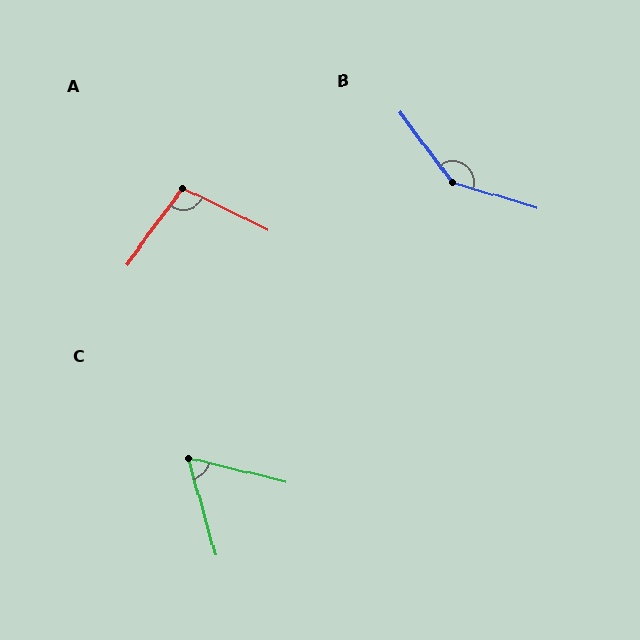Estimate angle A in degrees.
Approximately 100 degrees.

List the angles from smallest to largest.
C (61°), A (100°), B (143°).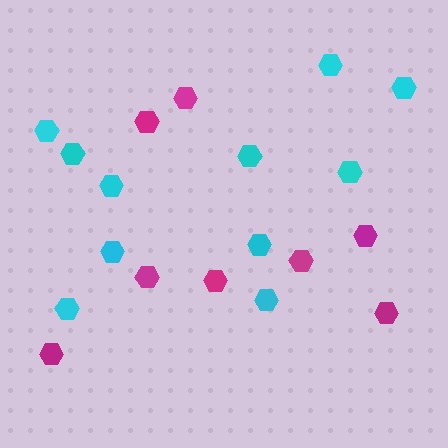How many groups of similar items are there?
There are 2 groups: one group of magenta hexagons (8) and one group of cyan hexagons (11).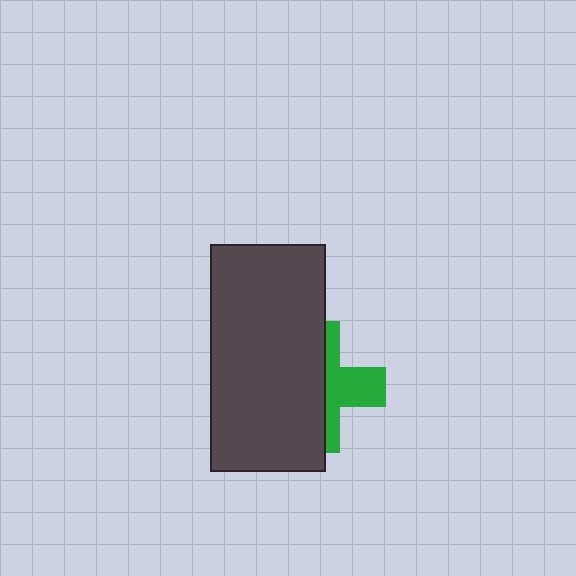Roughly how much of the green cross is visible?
A small part of it is visible (roughly 41%).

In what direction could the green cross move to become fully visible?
The green cross could move right. That would shift it out from behind the dark gray rectangle entirely.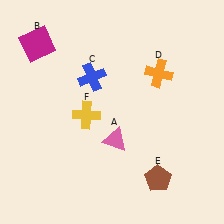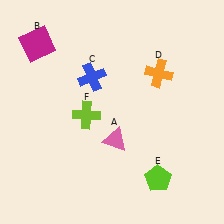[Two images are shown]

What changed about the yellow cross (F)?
In Image 1, F is yellow. In Image 2, it changed to lime.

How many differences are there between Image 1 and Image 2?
There are 2 differences between the two images.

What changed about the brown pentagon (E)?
In Image 1, E is brown. In Image 2, it changed to lime.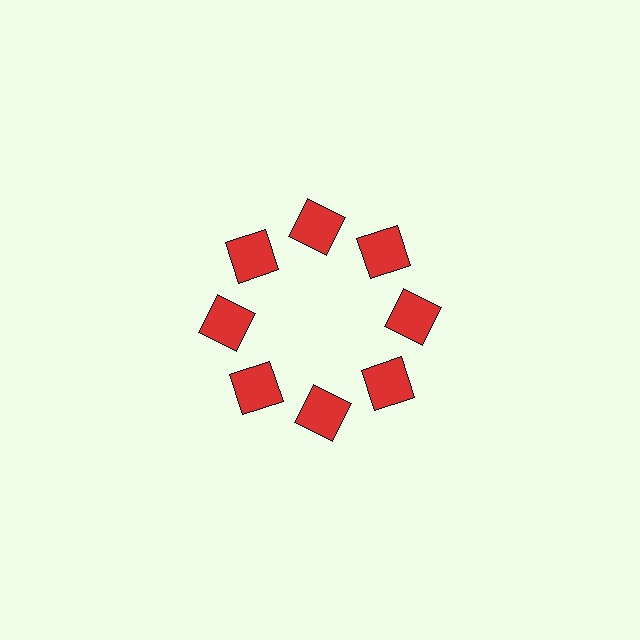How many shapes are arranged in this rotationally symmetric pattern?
There are 8 shapes, arranged in 8 groups of 1.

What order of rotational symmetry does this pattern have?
This pattern has 8-fold rotational symmetry.